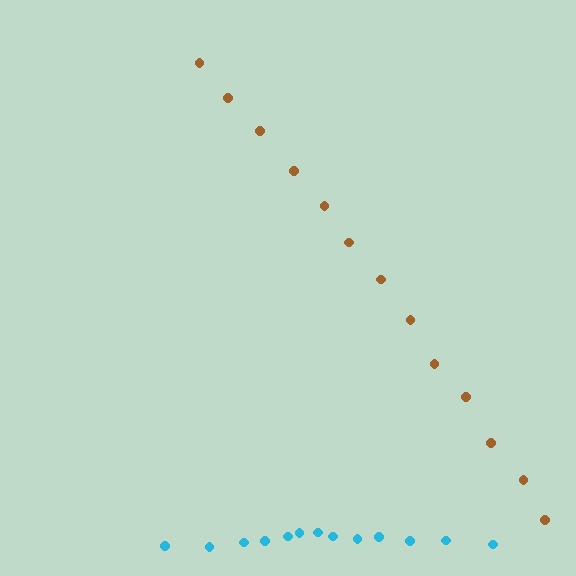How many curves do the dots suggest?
There are 2 distinct paths.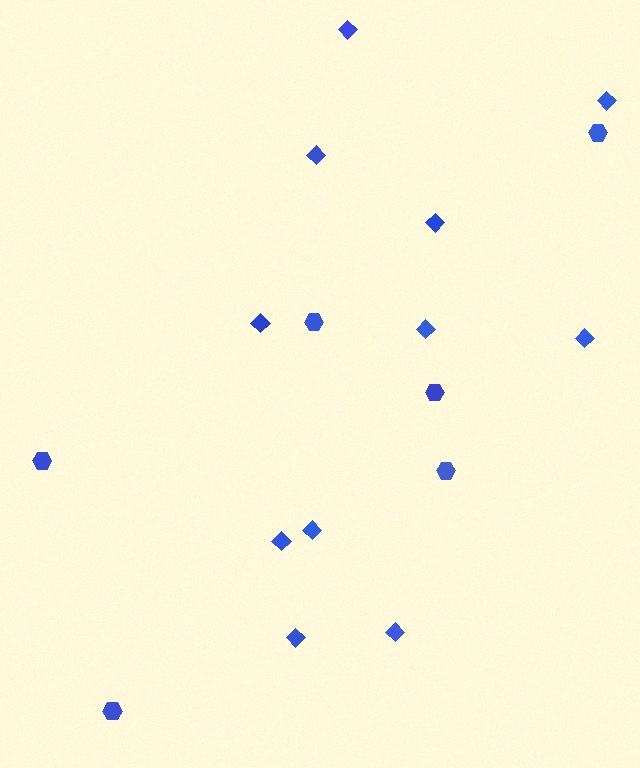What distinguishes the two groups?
There are 2 groups: one group of diamonds (11) and one group of hexagons (6).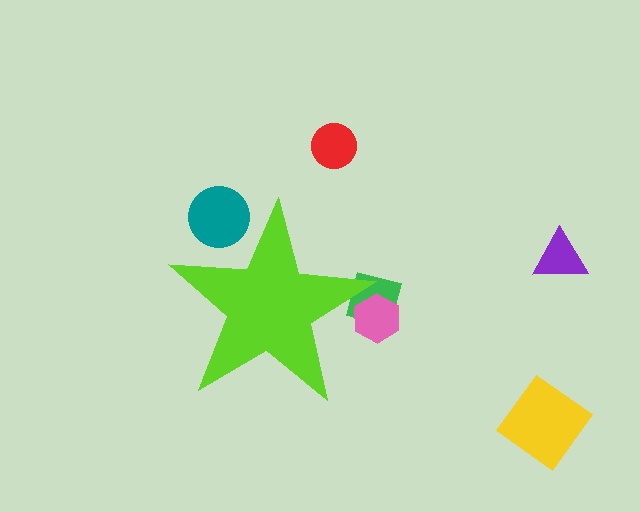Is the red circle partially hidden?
No, the red circle is fully visible.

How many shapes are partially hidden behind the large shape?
3 shapes are partially hidden.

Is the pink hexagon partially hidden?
Yes, the pink hexagon is partially hidden behind the lime star.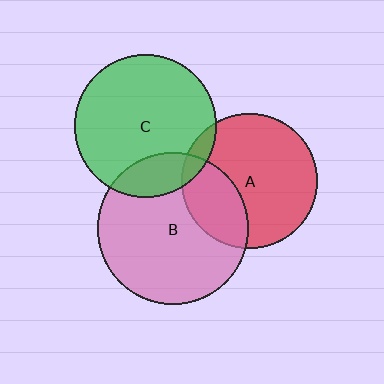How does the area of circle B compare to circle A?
Approximately 1.3 times.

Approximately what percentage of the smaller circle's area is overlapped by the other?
Approximately 30%.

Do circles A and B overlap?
Yes.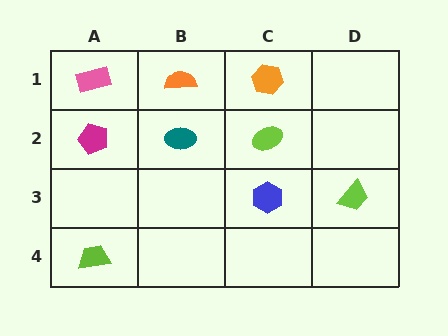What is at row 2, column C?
A lime ellipse.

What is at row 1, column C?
An orange hexagon.